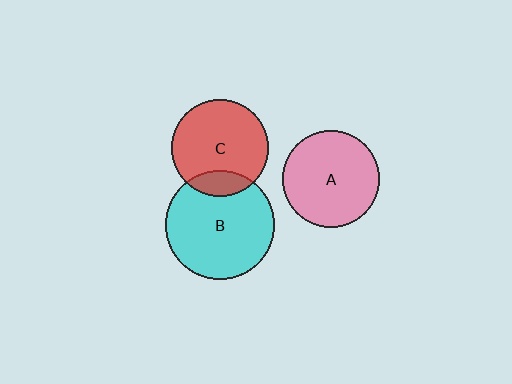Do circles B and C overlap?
Yes.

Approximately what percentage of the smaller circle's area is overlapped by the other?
Approximately 15%.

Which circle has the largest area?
Circle B (cyan).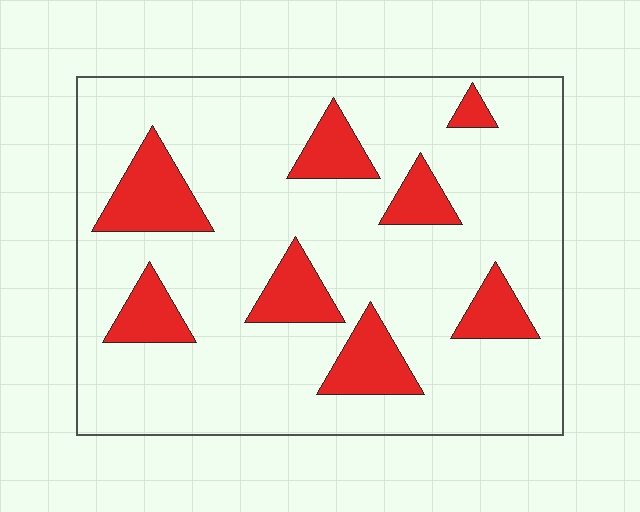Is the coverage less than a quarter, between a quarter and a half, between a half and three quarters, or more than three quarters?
Less than a quarter.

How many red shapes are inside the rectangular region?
8.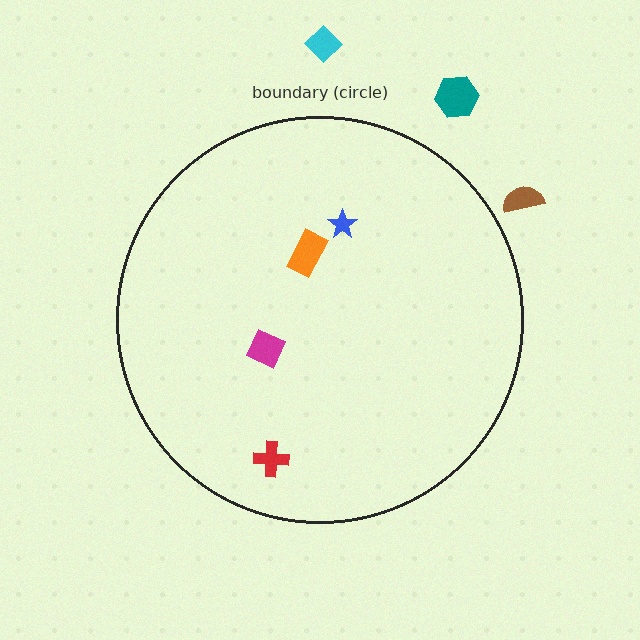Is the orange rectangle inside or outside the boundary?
Inside.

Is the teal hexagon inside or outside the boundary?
Outside.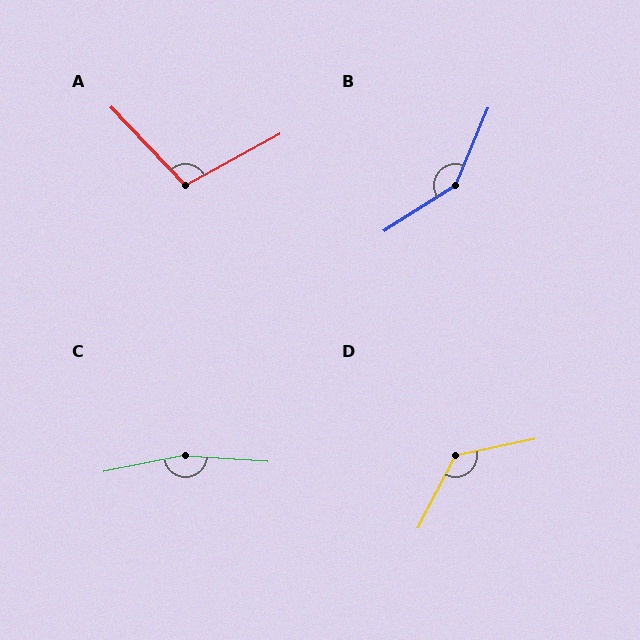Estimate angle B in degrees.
Approximately 145 degrees.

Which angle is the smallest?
A, at approximately 105 degrees.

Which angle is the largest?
C, at approximately 165 degrees.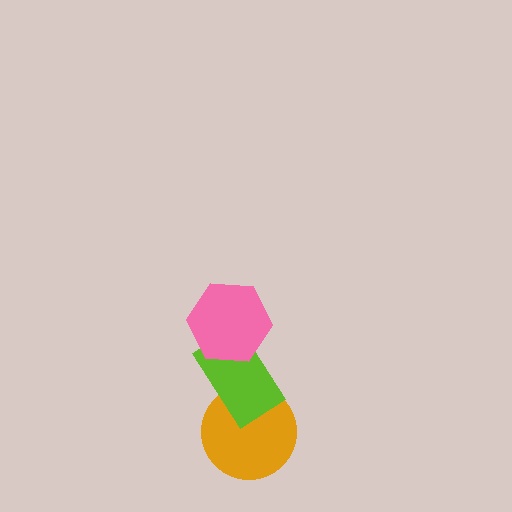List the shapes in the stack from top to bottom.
From top to bottom: the pink hexagon, the lime rectangle, the orange circle.